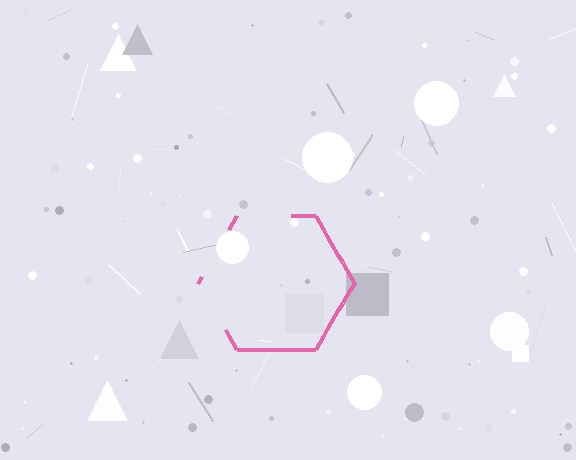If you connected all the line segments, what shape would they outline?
They would outline a hexagon.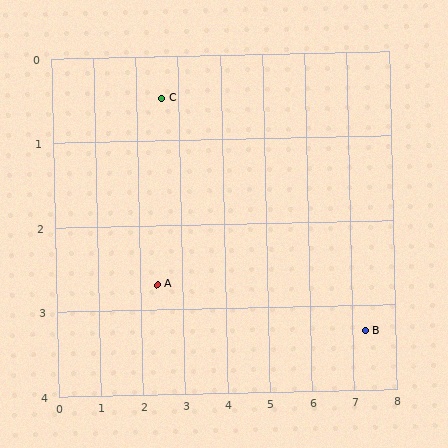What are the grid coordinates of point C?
Point C is at approximately (2.6, 0.5).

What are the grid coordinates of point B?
Point B is at approximately (7.3, 3.3).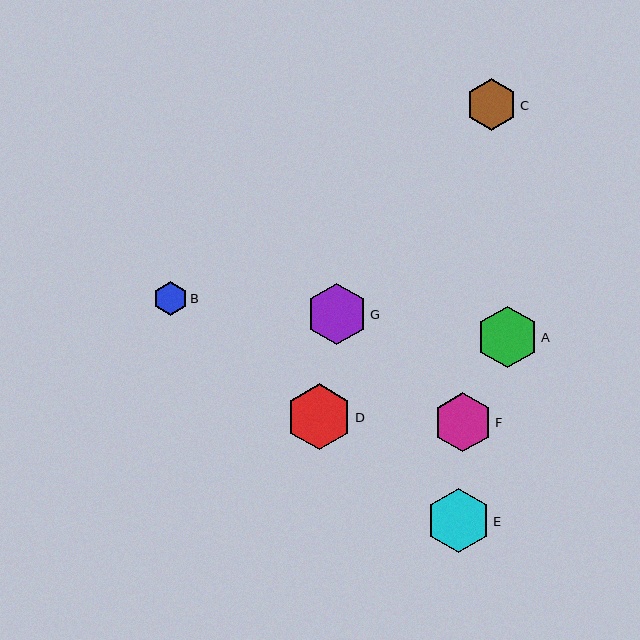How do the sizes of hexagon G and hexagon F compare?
Hexagon G and hexagon F are approximately the same size.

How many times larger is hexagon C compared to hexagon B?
Hexagon C is approximately 1.5 times the size of hexagon B.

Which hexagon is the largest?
Hexagon D is the largest with a size of approximately 66 pixels.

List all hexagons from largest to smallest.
From largest to smallest: D, E, A, G, F, C, B.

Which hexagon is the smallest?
Hexagon B is the smallest with a size of approximately 34 pixels.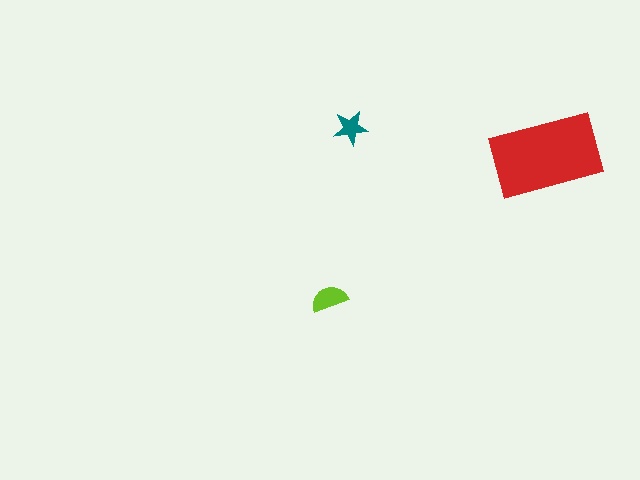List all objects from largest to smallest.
The red rectangle, the lime semicircle, the teal star.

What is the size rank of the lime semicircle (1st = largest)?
2nd.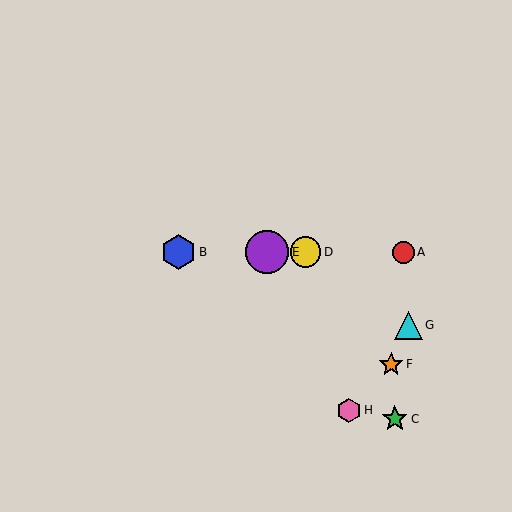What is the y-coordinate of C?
Object C is at y≈419.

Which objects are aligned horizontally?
Objects A, B, D, E are aligned horizontally.